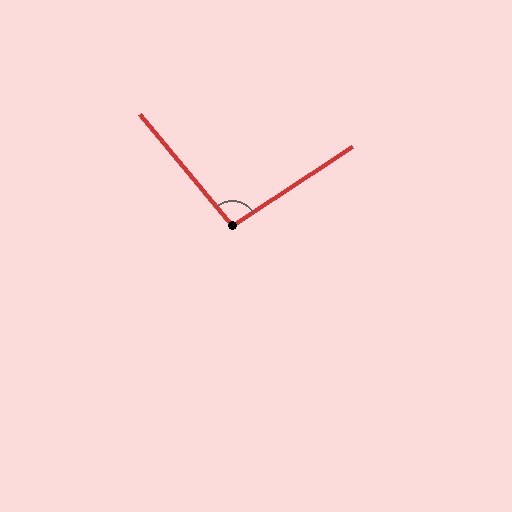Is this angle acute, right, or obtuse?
It is obtuse.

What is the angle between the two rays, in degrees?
Approximately 97 degrees.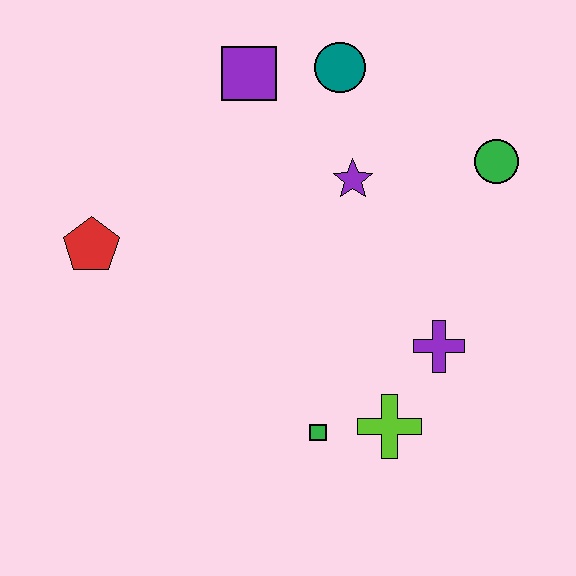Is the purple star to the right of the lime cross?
No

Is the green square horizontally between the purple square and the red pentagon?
No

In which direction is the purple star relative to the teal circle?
The purple star is below the teal circle.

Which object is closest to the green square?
The lime cross is closest to the green square.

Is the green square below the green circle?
Yes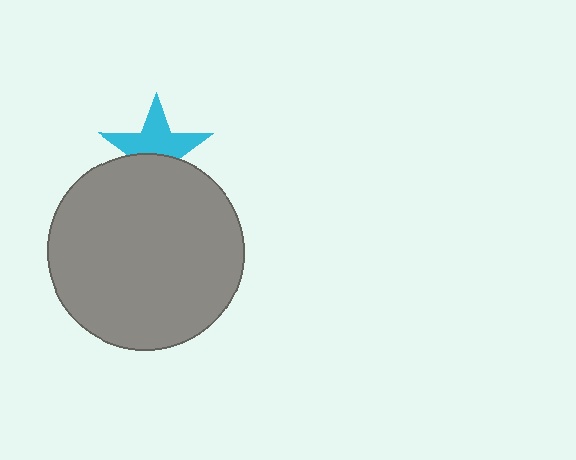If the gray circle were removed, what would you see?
You would see the complete cyan star.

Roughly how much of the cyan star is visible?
About half of it is visible (roughly 58%).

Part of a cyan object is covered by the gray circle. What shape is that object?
It is a star.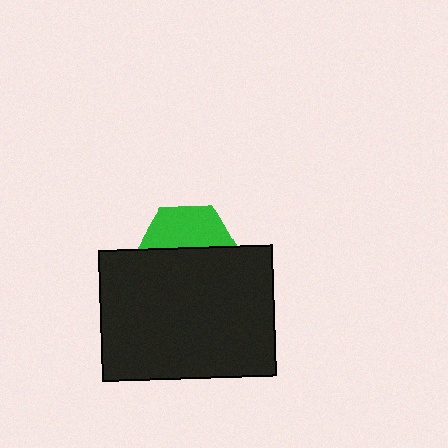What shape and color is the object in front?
The object in front is a black rectangle.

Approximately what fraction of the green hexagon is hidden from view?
Roughly 58% of the green hexagon is hidden behind the black rectangle.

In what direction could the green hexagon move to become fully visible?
The green hexagon could move up. That would shift it out from behind the black rectangle entirely.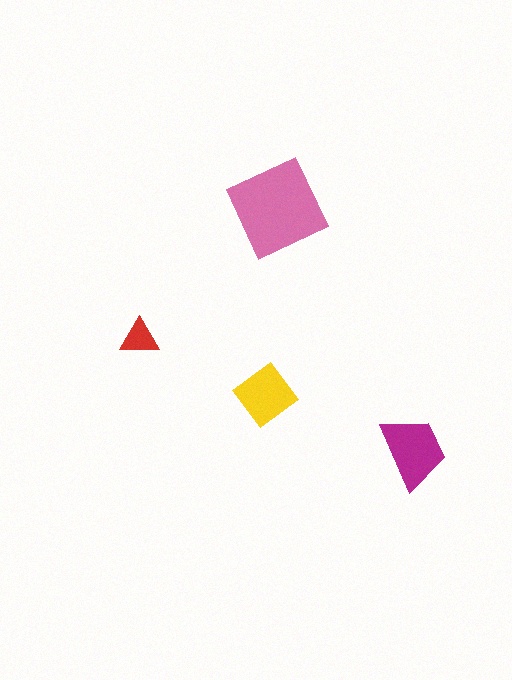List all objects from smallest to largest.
The red triangle, the yellow diamond, the magenta trapezoid, the pink square.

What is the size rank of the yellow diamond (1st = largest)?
3rd.